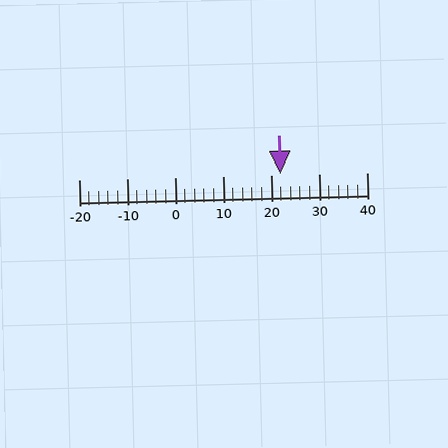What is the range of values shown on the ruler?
The ruler shows values from -20 to 40.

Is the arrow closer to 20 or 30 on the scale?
The arrow is closer to 20.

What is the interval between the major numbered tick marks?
The major tick marks are spaced 10 units apart.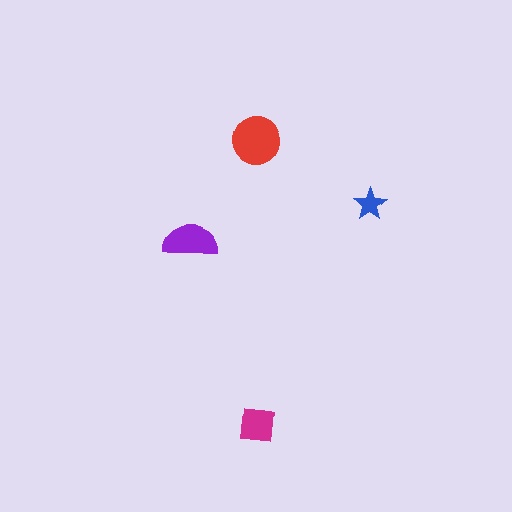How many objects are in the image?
There are 4 objects in the image.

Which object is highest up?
The red circle is topmost.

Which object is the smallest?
The blue star.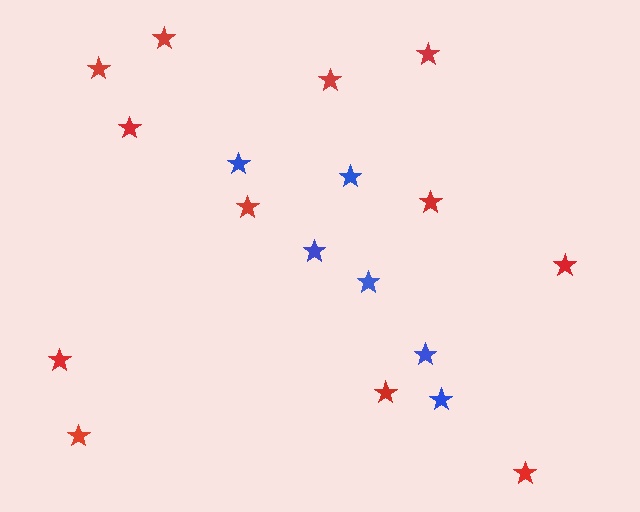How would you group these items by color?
There are 2 groups: one group of blue stars (6) and one group of red stars (12).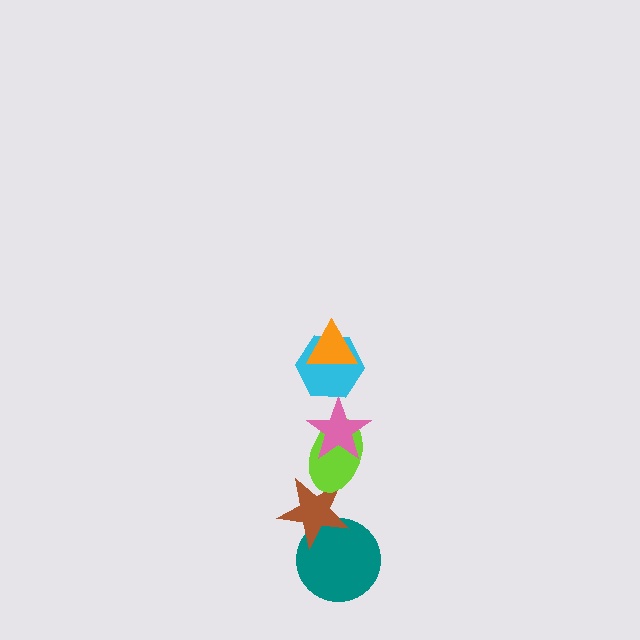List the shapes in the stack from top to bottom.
From top to bottom: the orange triangle, the cyan hexagon, the pink star, the lime ellipse, the brown star, the teal circle.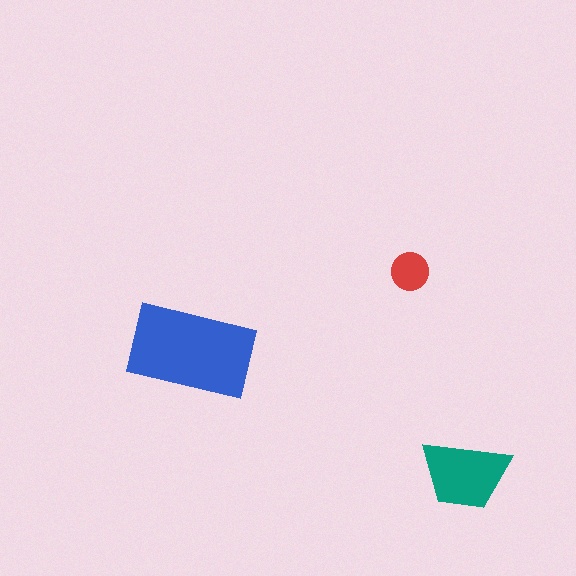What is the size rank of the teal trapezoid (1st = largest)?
2nd.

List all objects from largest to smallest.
The blue rectangle, the teal trapezoid, the red circle.